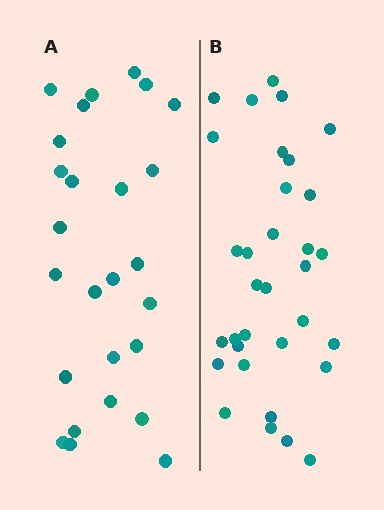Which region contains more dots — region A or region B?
Region B (the right region) has more dots.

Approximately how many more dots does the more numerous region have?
Region B has roughly 8 or so more dots than region A.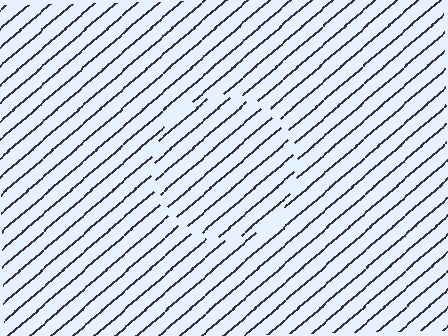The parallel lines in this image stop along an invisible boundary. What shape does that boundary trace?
An illusory circle. The interior of the shape contains the same grating, shifted by half a period — the contour is defined by the phase discontinuity where line-ends from the inner and outer gratings abut.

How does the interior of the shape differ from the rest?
The interior of the shape contains the same grating, shifted by half a period — the contour is defined by the phase discontinuity where line-ends from the inner and outer gratings abut.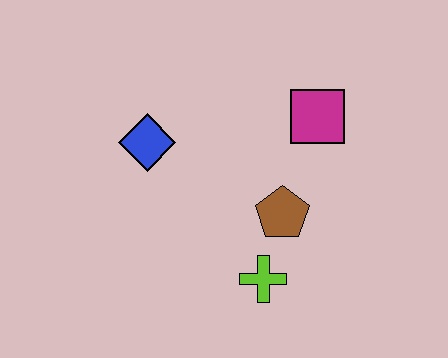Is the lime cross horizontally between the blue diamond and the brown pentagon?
Yes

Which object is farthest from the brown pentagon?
The blue diamond is farthest from the brown pentagon.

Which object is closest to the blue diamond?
The brown pentagon is closest to the blue diamond.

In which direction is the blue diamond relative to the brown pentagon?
The blue diamond is to the left of the brown pentagon.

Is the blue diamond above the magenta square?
No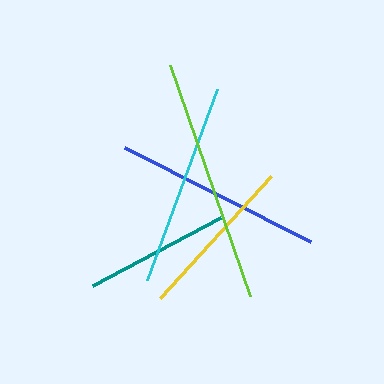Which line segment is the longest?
The lime line is the longest at approximately 244 pixels.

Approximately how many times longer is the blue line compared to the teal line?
The blue line is approximately 1.4 times the length of the teal line.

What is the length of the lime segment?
The lime segment is approximately 244 pixels long.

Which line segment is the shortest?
The teal line is the shortest at approximately 145 pixels.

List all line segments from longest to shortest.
From longest to shortest: lime, blue, cyan, yellow, teal.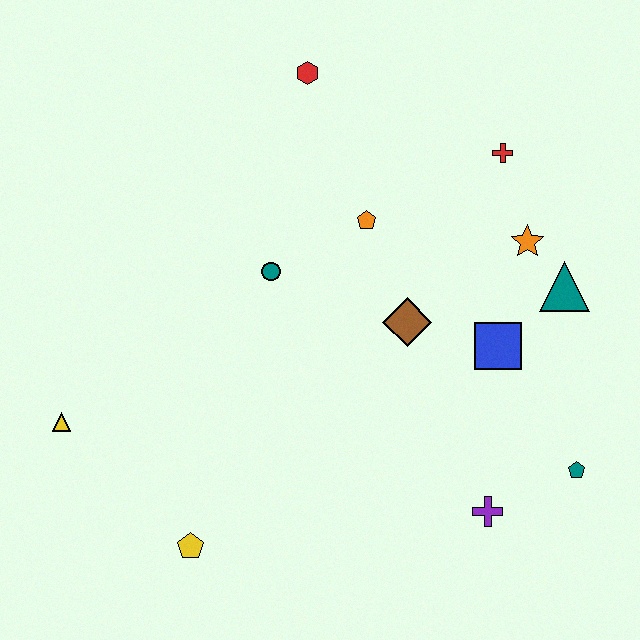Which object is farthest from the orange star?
The yellow triangle is farthest from the orange star.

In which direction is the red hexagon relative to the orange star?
The red hexagon is to the left of the orange star.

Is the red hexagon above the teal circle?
Yes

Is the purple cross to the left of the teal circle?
No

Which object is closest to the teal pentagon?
The purple cross is closest to the teal pentagon.